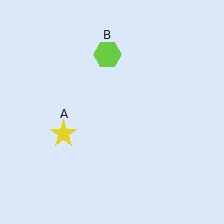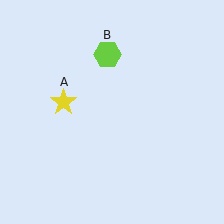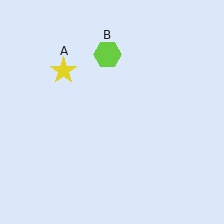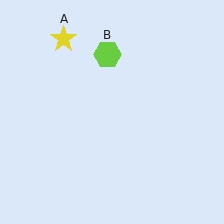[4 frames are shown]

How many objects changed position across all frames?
1 object changed position: yellow star (object A).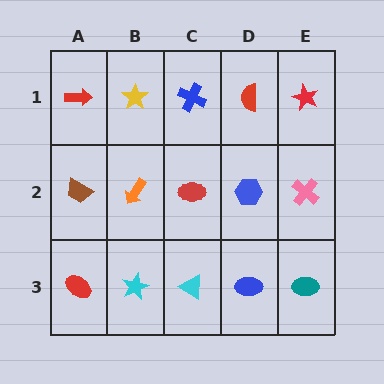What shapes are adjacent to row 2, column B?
A yellow star (row 1, column B), a cyan star (row 3, column B), a brown trapezoid (row 2, column A), a red ellipse (row 2, column C).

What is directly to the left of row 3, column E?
A blue ellipse.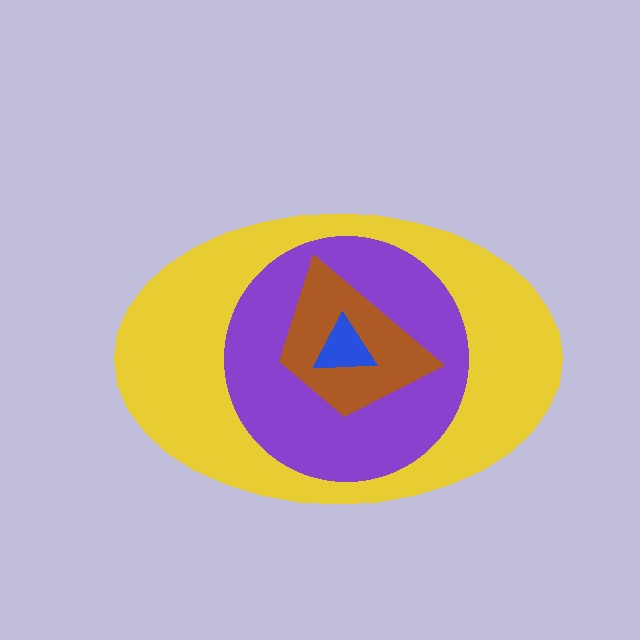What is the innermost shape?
The blue triangle.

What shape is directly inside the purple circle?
The brown trapezoid.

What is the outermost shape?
The yellow ellipse.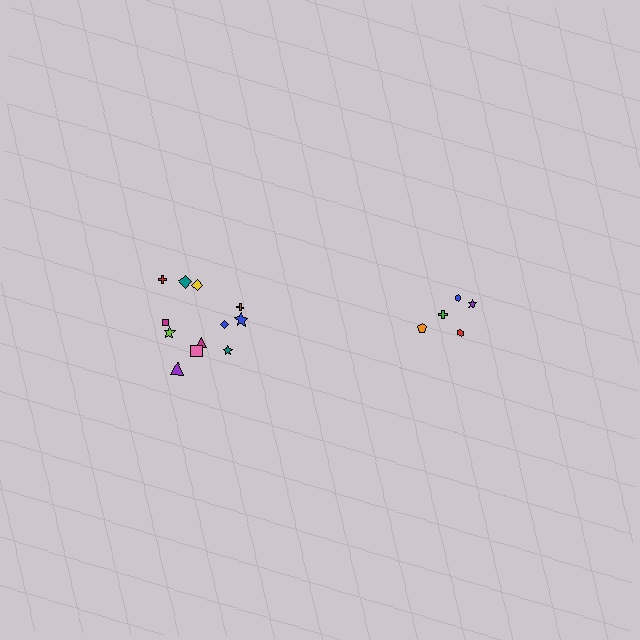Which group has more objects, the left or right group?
The left group.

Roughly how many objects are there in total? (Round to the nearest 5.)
Roughly 15 objects in total.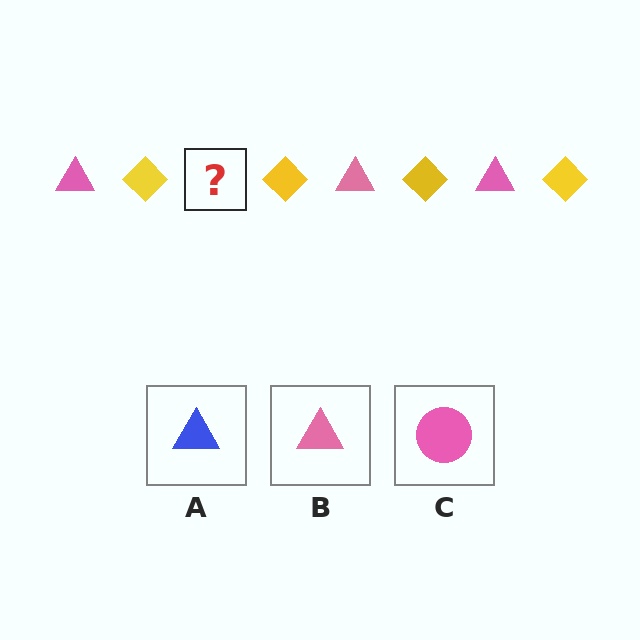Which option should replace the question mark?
Option B.